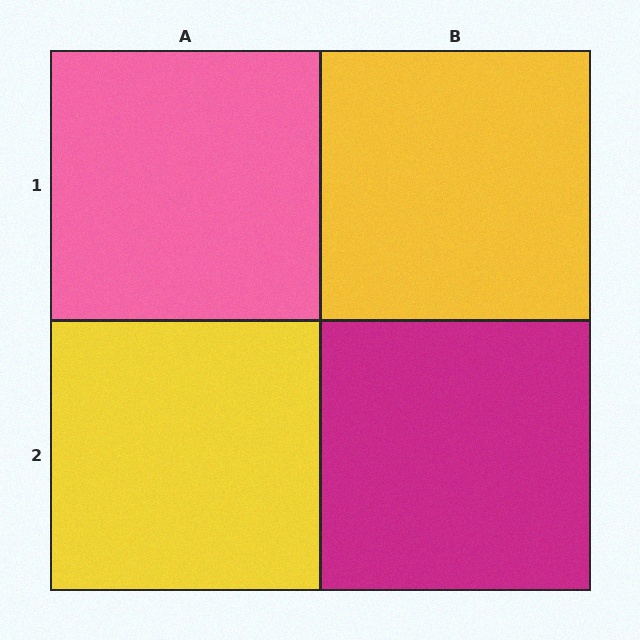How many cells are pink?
1 cell is pink.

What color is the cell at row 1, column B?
Yellow.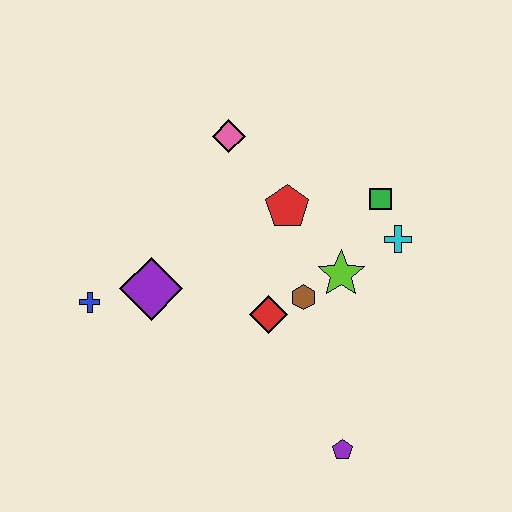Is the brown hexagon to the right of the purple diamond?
Yes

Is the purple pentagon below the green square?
Yes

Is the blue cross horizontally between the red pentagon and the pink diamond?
No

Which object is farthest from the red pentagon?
The purple pentagon is farthest from the red pentagon.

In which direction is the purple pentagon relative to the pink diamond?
The purple pentagon is below the pink diamond.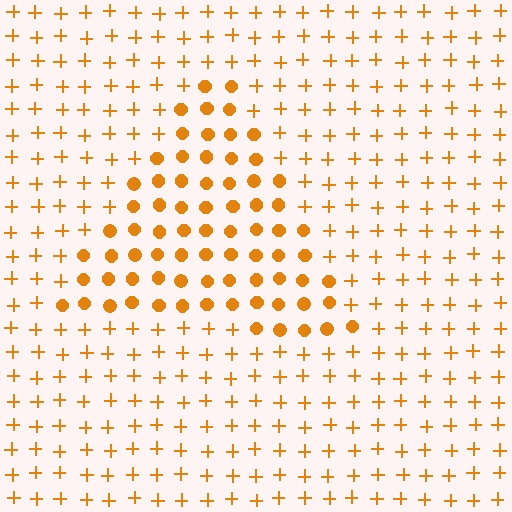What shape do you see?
I see a triangle.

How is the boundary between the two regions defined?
The boundary is defined by a change in element shape: circles inside vs. plus signs outside. All elements share the same color and spacing.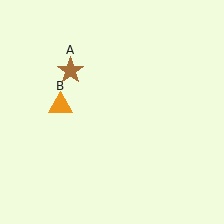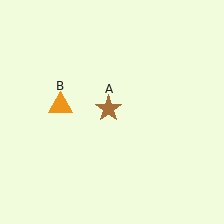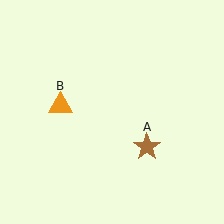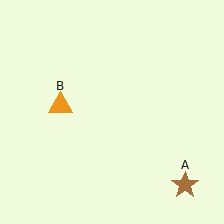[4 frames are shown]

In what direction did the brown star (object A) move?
The brown star (object A) moved down and to the right.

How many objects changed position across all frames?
1 object changed position: brown star (object A).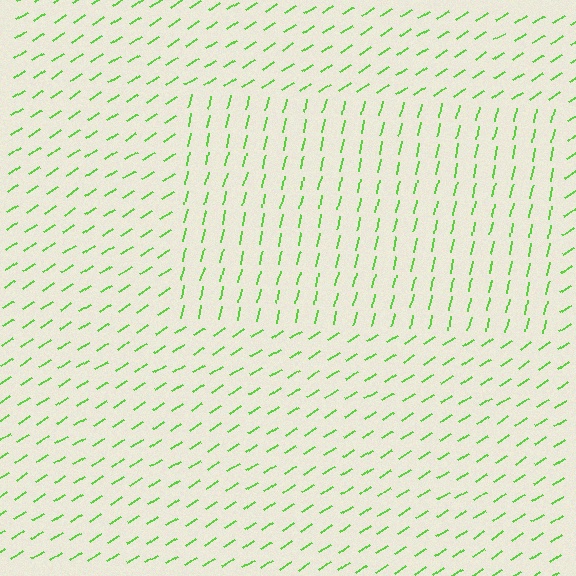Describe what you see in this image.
The image is filled with small lime line segments. A rectangle region in the image has lines oriented differently from the surrounding lines, creating a visible texture boundary.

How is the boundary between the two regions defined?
The boundary is defined purely by a change in line orientation (approximately 45 degrees difference). All lines are the same color and thickness.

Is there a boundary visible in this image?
Yes, there is a texture boundary formed by a change in line orientation.